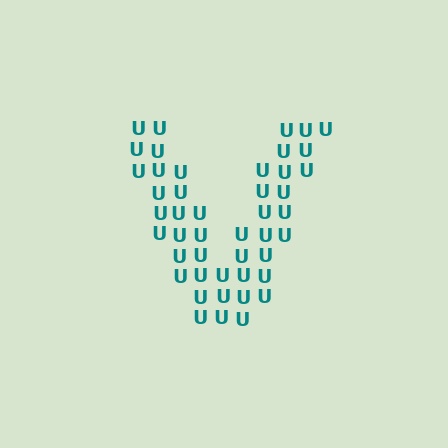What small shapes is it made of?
It is made of small letter U's.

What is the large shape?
The large shape is the letter V.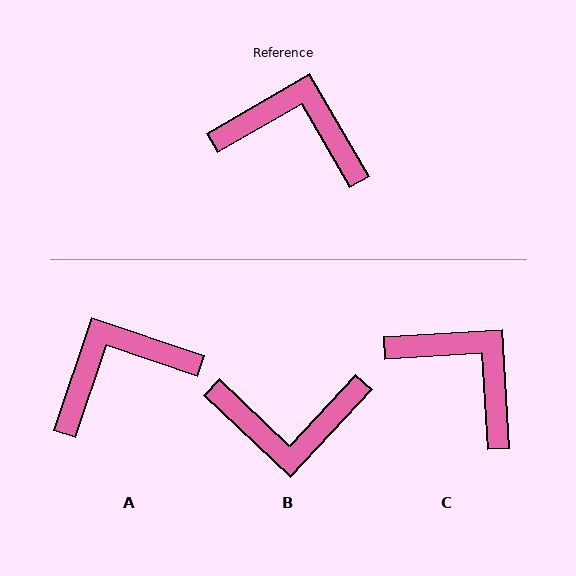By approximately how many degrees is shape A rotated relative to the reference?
Approximately 41 degrees counter-clockwise.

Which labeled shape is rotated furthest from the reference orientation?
B, about 163 degrees away.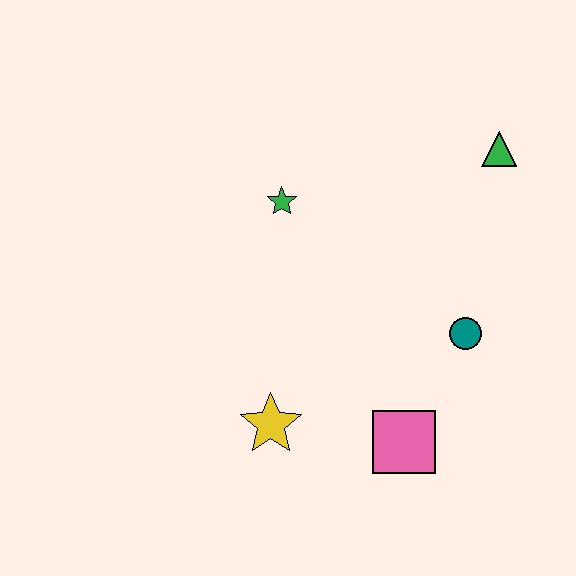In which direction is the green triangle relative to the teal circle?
The green triangle is above the teal circle.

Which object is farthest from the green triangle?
The yellow star is farthest from the green triangle.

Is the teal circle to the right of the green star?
Yes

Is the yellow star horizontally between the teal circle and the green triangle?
No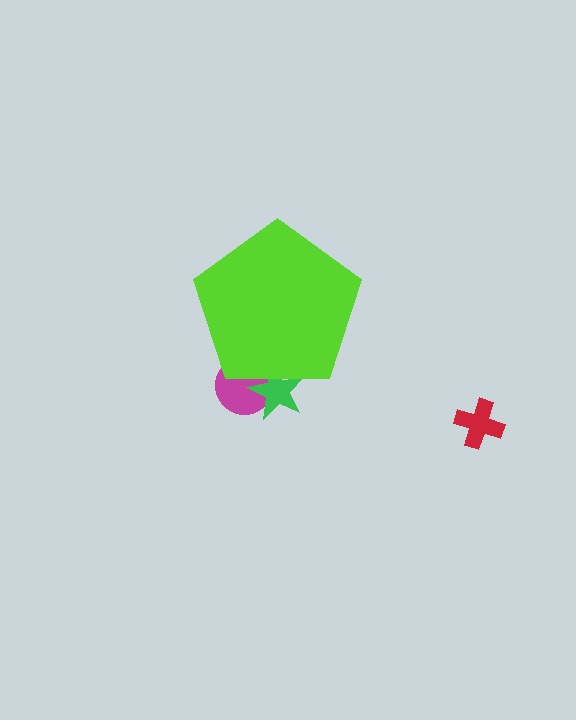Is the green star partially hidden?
Yes, the green star is partially hidden behind the lime pentagon.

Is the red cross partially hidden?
No, the red cross is fully visible.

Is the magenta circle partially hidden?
Yes, the magenta circle is partially hidden behind the lime pentagon.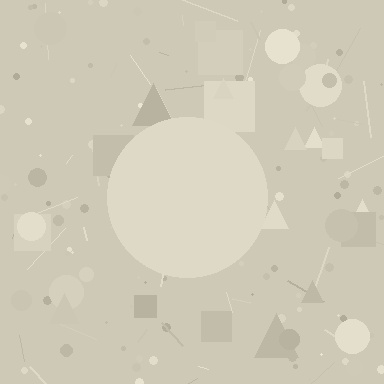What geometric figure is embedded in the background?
A circle is embedded in the background.